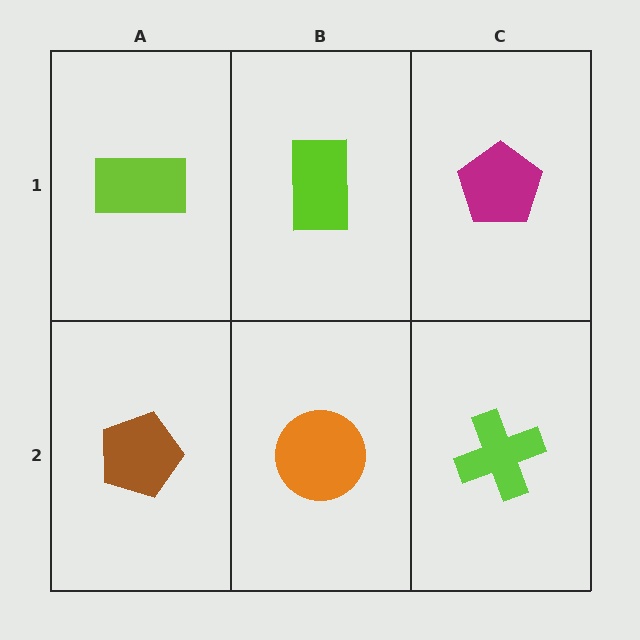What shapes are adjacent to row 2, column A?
A lime rectangle (row 1, column A), an orange circle (row 2, column B).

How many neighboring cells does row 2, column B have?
3.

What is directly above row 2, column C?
A magenta pentagon.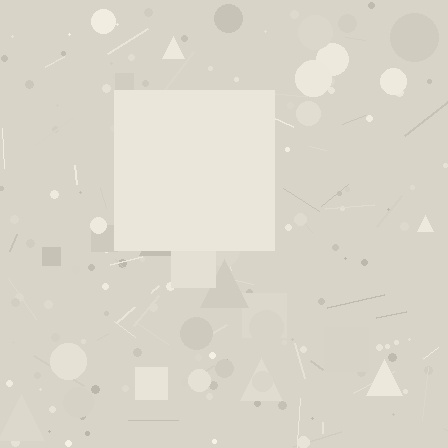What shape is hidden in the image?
A square is hidden in the image.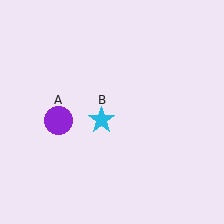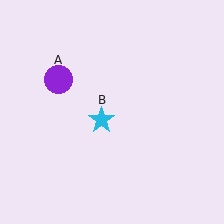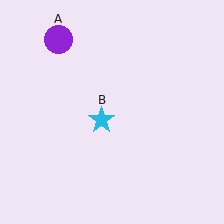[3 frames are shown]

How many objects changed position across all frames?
1 object changed position: purple circle (object A).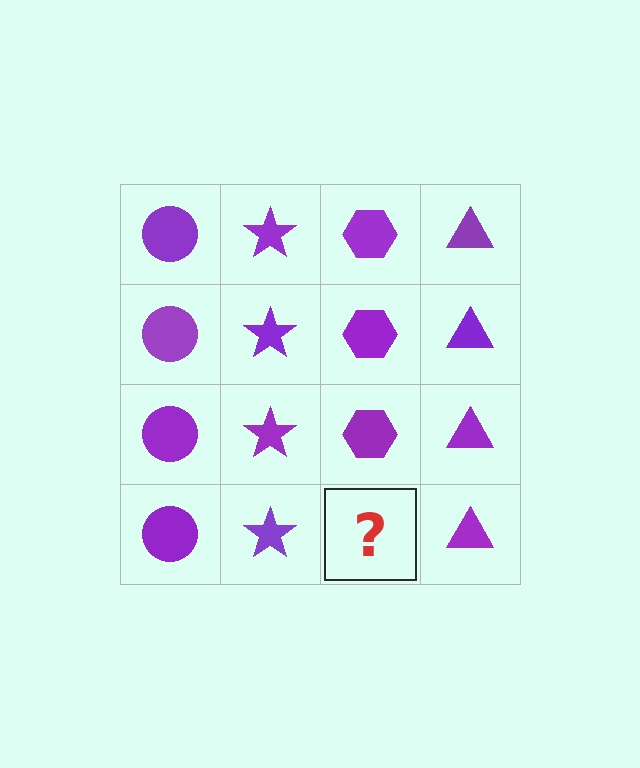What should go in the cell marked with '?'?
The missing cell should contain a purple hexagon.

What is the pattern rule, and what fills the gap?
The rule is that each column has a consistent shape. The gap should be filled with a purple hexagon.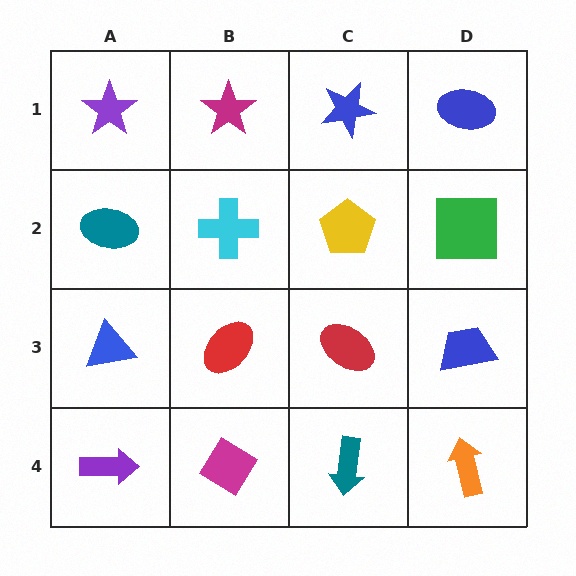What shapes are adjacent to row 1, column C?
A yellow pentagon (row 2, column C), a magenta star (row 1, column B), a blue ellipse (row 1, column D).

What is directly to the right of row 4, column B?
A teal arrow.